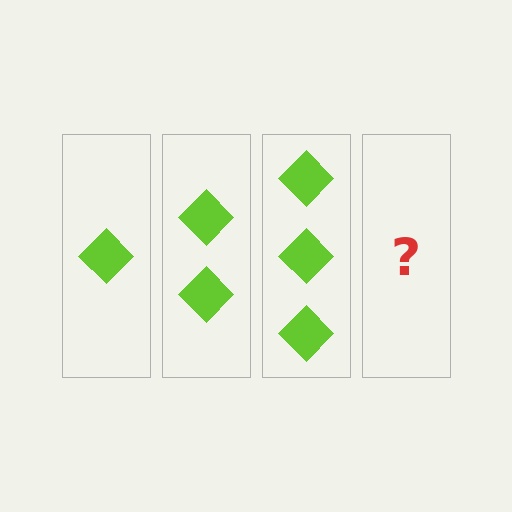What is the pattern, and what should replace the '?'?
The pattern is that each step adds one more diamond. The '?' should be 4 diamonds.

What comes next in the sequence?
The next element should be 4 diamonds.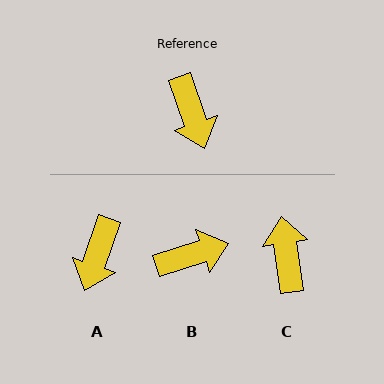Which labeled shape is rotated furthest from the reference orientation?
C, about 169 degrees away.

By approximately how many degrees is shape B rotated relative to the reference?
Approximately 88 degrees counter-clockwise.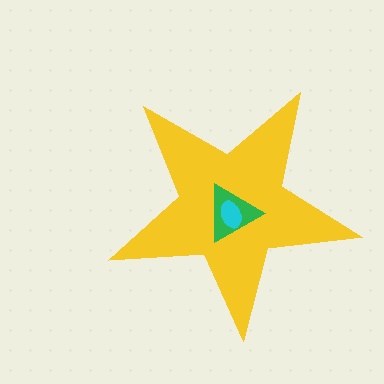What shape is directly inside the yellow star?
The green triangle.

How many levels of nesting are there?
3.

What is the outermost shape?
The yellow star.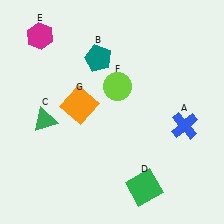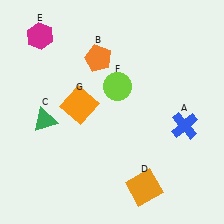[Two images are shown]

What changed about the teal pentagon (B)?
In Image 1, B is teal. In Image 2, it changed to orange.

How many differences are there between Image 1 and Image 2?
There are 2 differences between the two images.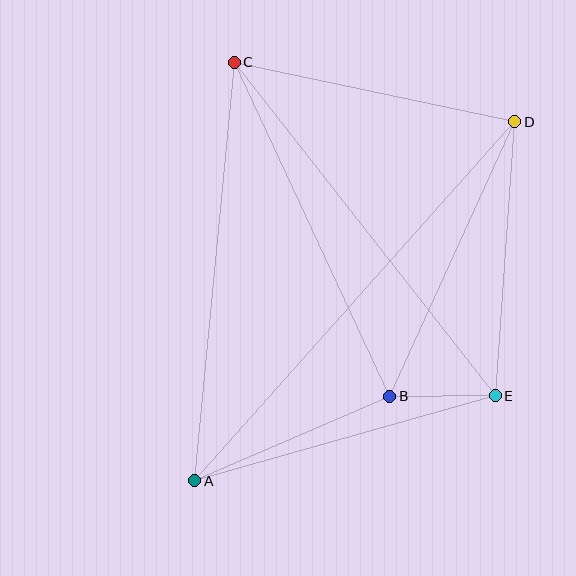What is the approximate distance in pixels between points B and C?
The distance between B and C is approximately 369 pixels.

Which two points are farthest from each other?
Points A and D are farthest from each other.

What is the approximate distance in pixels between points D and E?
The distance between D and E is approximately 274 pixels.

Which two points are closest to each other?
Points B and E are closest to each other.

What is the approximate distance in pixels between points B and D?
The distance between B and D is approximately 302 pixels.